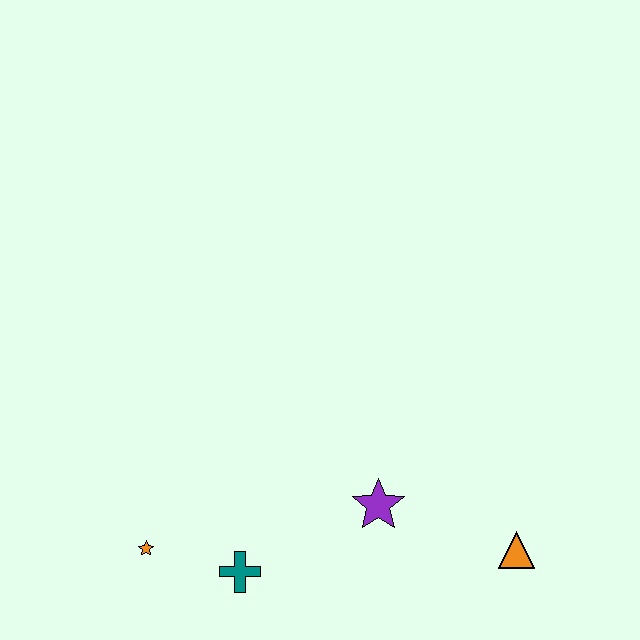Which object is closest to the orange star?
The teal cross is closest to the orange star.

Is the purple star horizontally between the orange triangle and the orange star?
Yes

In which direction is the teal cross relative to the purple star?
The teal cross is to the left of the purple star.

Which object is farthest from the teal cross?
The orange triangle is farthest from the teal cross.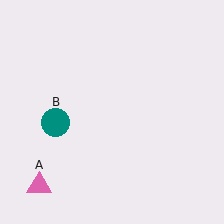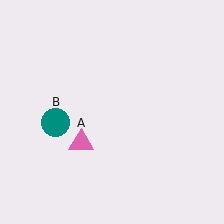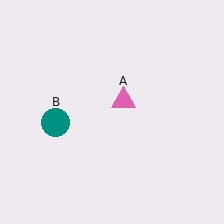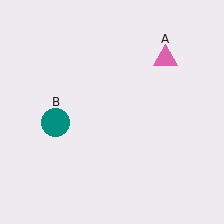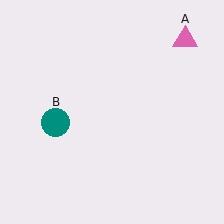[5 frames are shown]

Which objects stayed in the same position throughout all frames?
Teal circle (object B) remained stationary.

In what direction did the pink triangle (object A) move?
The pink triangle (object A) moved up and to the right.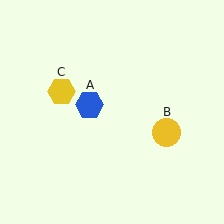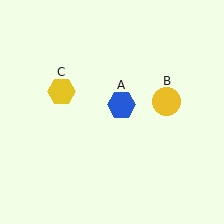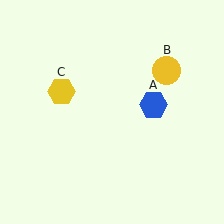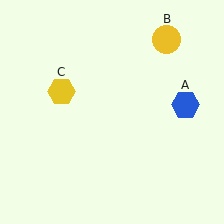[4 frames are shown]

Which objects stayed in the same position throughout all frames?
Yellow hexagon (object C) remained stationary.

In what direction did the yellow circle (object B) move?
The yellow circle (object B) moved up.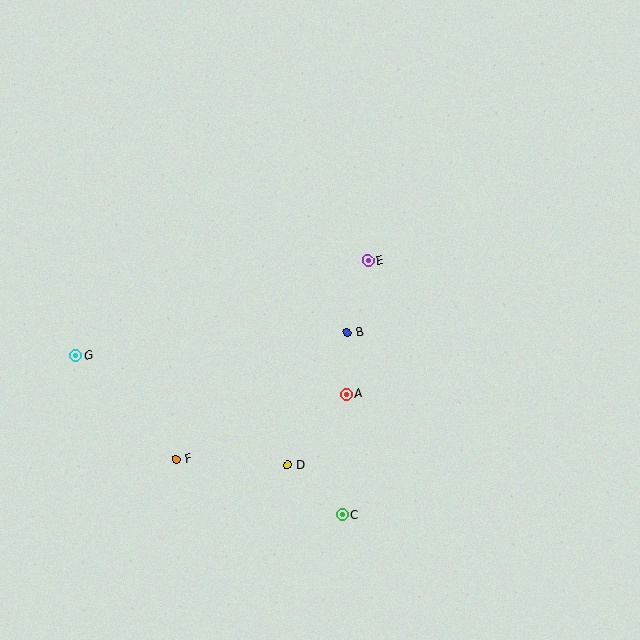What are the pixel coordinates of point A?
Point A is at (346, 394).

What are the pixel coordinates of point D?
Point D is at (288, 465).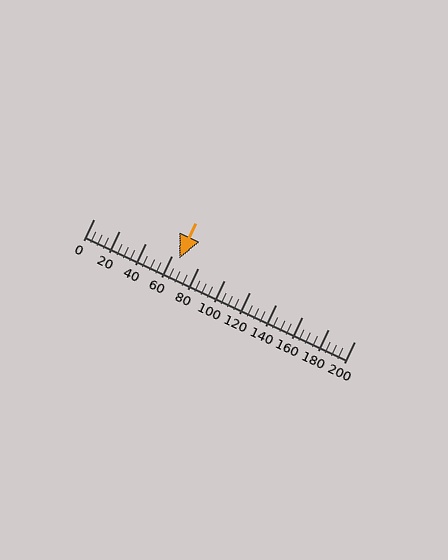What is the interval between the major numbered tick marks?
The major tick marks are spaced 20 units apart.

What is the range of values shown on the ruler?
The ruler shows values from 0 to 200.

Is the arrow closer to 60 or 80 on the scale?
The arrow is closer to 60.